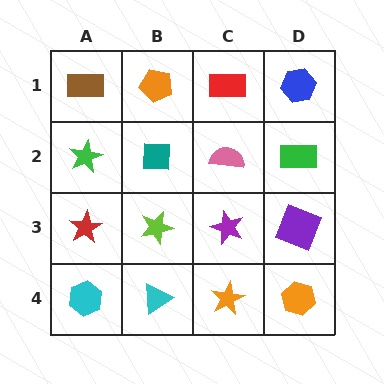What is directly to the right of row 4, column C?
An orange hexagon.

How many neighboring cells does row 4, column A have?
2.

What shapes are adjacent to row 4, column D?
A purple square (row 3, column D), an orange star (row 4, column C).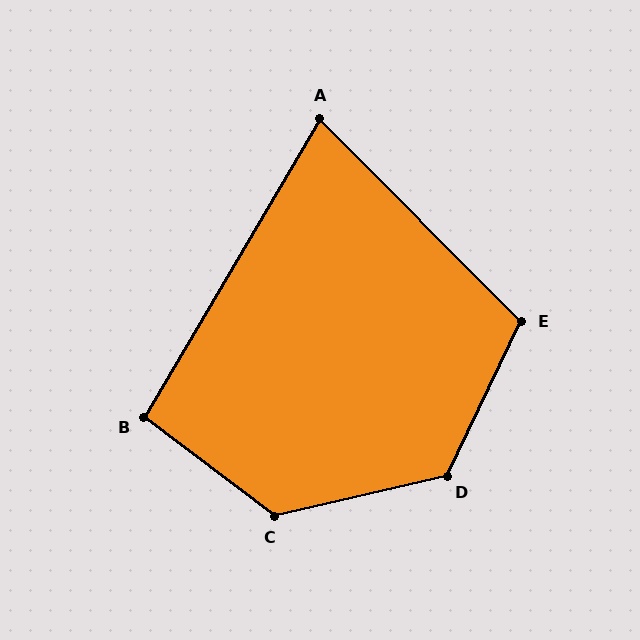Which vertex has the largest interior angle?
C, at approximately 130 degrees.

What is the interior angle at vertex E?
Approximately 110 degrees (obtuse).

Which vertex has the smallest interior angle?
A, at approximately 75 degrees.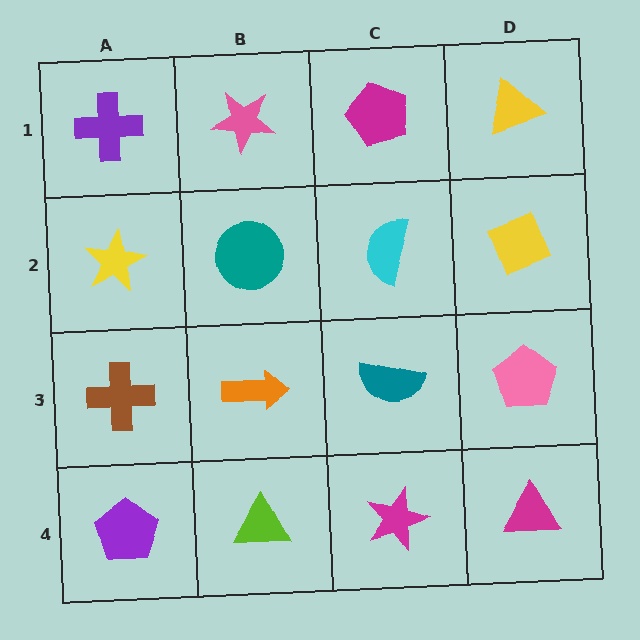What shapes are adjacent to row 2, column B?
A pink star (row 1, column B), an orange arrow (row 3, column B), a yellow star (row 2, column A), a cyan semicircle (row 2, column C).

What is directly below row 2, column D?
A pink pentagon.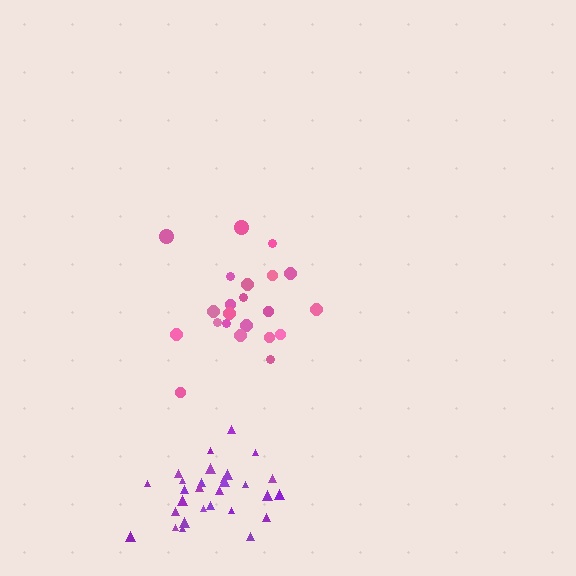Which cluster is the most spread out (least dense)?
Pink.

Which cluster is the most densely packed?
Purple.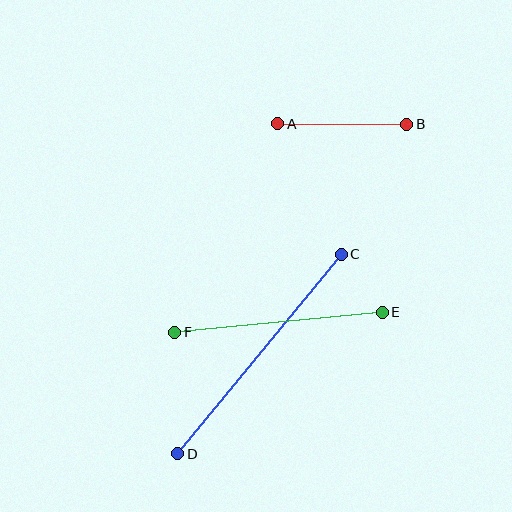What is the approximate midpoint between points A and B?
The midpoint is at approximately (342, 124) pixels.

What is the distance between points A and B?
The distance is approximately 129 pixels.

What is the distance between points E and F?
The distance is approximately 208 pixels.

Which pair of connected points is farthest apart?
Points C and D are farthest apart.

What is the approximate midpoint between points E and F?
The midpoint is at approximately (278, 322) pixels.